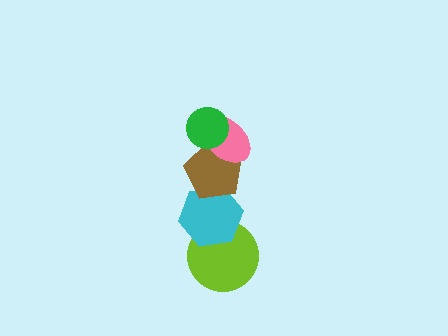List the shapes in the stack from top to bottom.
From top to bottom: the green circle, the pink ellipse, the brown pentagon, the cyan hexagon, the lime circle.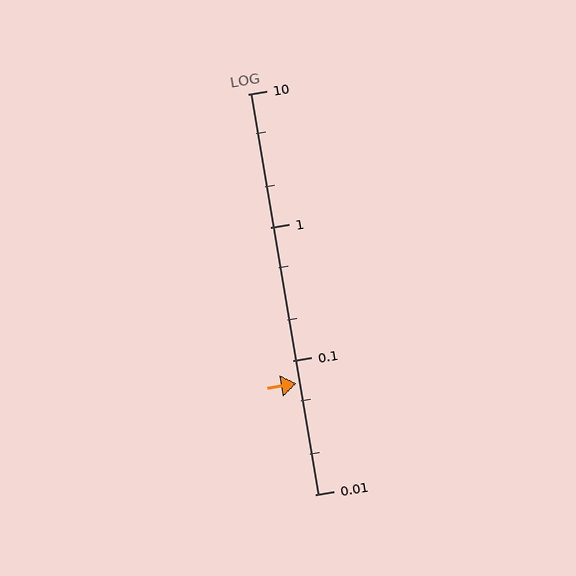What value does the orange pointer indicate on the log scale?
The pointer indicates approximately 0.068.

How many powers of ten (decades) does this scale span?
The scale spans 3 decades, from 0.01 to 10.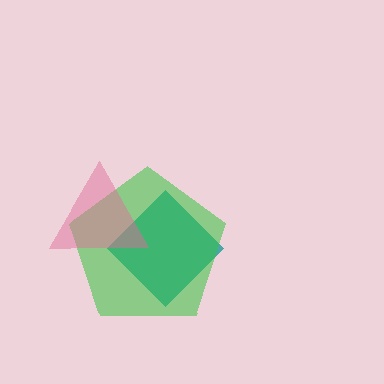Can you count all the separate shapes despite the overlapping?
Yes, there are 3 separate shapes.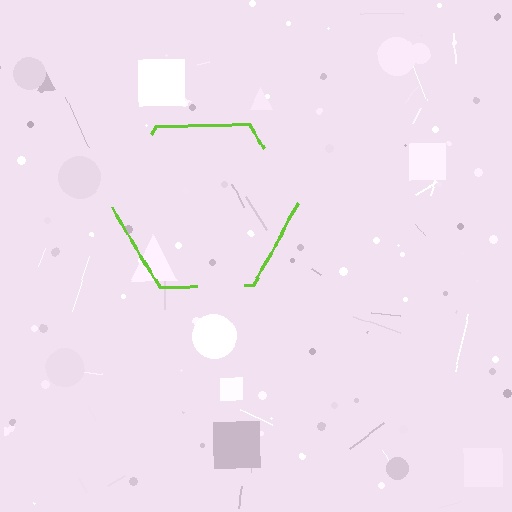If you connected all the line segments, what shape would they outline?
They would outline a hexagon.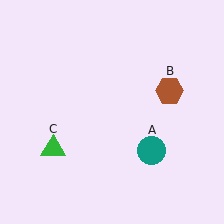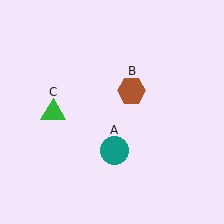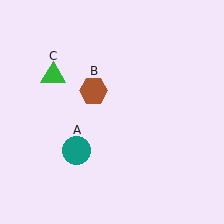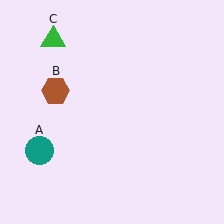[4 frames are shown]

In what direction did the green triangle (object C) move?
The green triangle (object C) moved up.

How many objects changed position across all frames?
3 objects changed position: teal circle (object A), brown hexagon (object B), green triangle (object C).